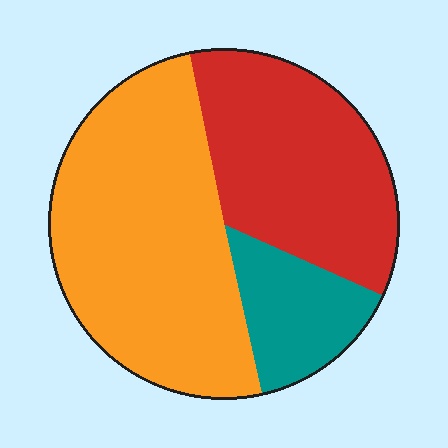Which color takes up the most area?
Orange, at roughly 50%.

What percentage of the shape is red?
Red covers 35% of the shape.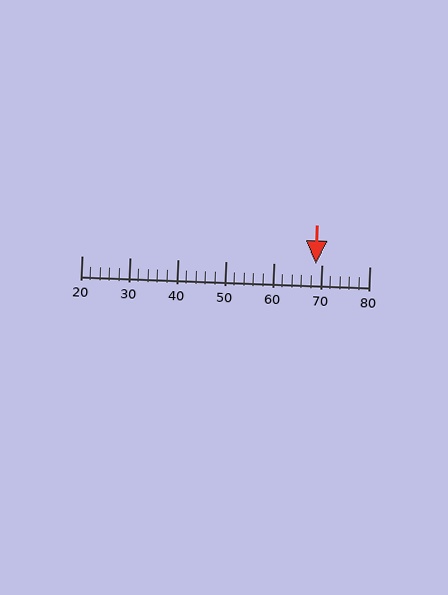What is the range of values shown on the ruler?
The ruler shows values from 20 to 80.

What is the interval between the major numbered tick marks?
The major tick marks are spaced 10 units apart.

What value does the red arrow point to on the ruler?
The red arrow points to approximately 69.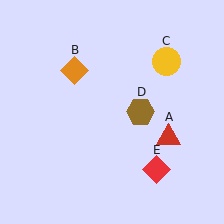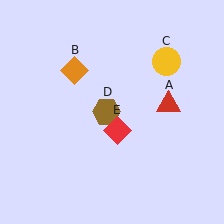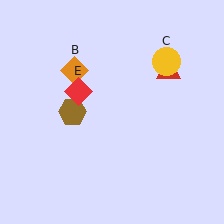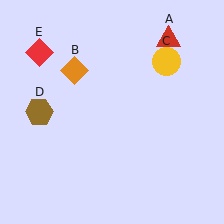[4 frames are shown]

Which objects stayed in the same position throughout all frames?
Orange diamond (object B) and yellow circle (object C) remained stationary.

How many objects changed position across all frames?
3 objects changed position: red triangle (object A), brown hexagon (object D), red diamond (object E).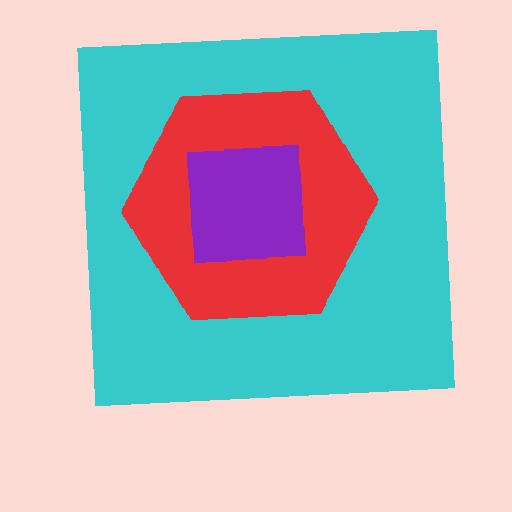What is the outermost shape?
The cyan square.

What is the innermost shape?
The purple square.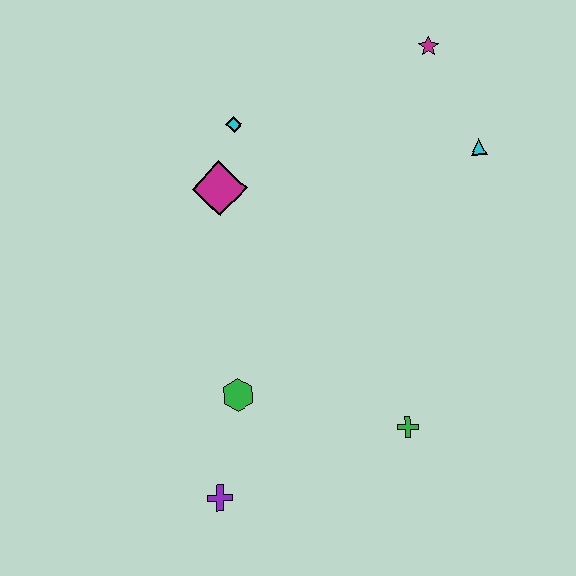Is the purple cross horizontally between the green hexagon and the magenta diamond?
No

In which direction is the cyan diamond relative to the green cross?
The cyan diamond is above the green cross.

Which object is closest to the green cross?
The green hexagon is closest to the green cross.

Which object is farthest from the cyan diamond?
The purple cross is farthest from the cyan diamond.